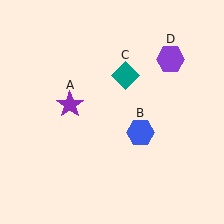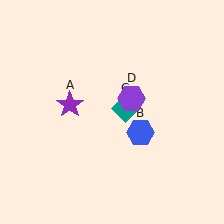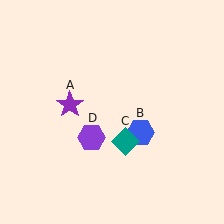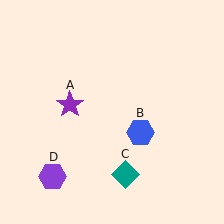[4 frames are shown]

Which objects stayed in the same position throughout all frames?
Purple star (object A) and blue hexagon (object B) remained stationary.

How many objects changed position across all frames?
2 objects changed position: teal diamond (object C), purple hexagon (object D).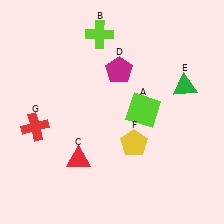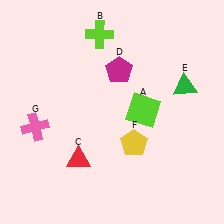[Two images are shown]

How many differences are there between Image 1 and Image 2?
There is 1 difference between the two images.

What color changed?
The cross (G) changed from red in Image 1 to pink in Image 2.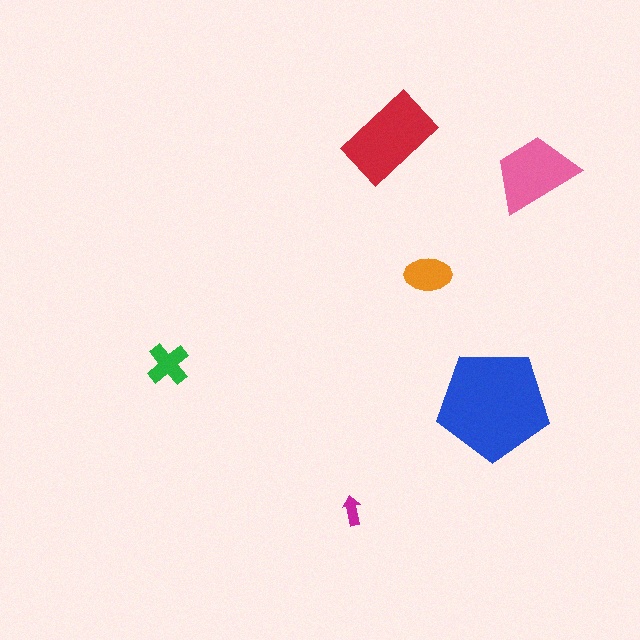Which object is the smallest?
The magenta arrow.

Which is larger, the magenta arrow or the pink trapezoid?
The pink trapezoid.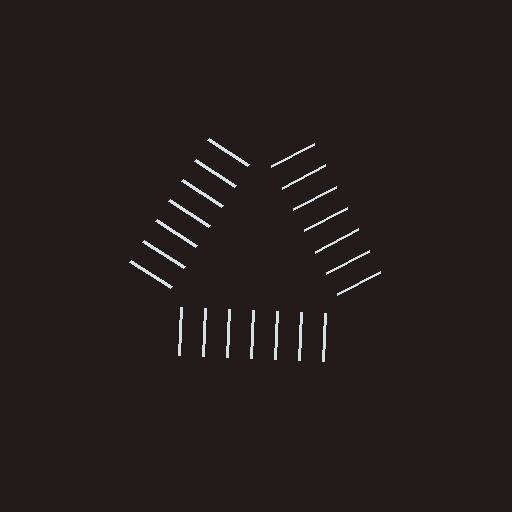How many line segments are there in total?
21 — 7 along each of the 3 edges.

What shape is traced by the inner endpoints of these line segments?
An illusory triangle — the line segments terminate on its edges but no continuous stroke is drawn.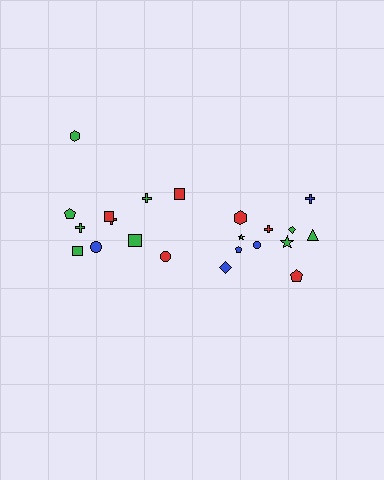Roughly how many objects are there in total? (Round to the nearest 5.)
Roughly 20 objects in total.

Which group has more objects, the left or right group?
The right group.